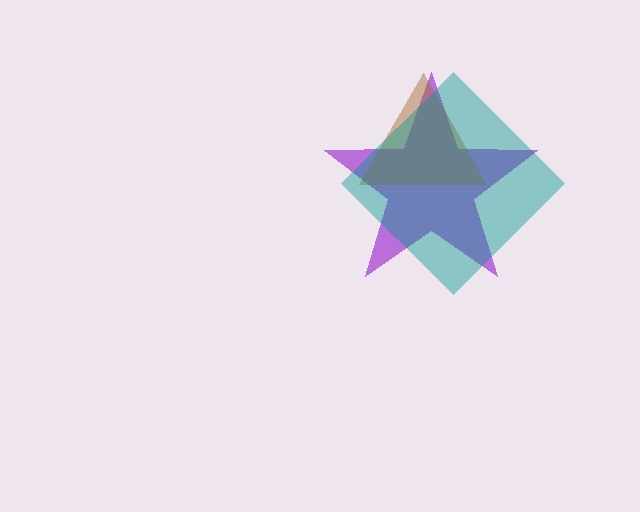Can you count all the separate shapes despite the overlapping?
Yes, there are 3 separate shapes.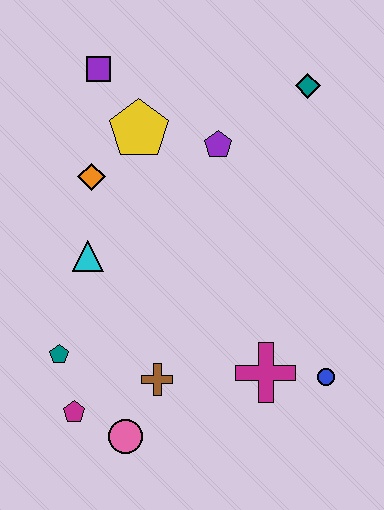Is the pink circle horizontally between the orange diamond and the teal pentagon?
No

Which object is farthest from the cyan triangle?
The teal diamond is farthest from the cyan triangle.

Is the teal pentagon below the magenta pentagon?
No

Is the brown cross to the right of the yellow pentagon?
Yes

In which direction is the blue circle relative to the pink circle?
The blue circle is to the right of the pink circle.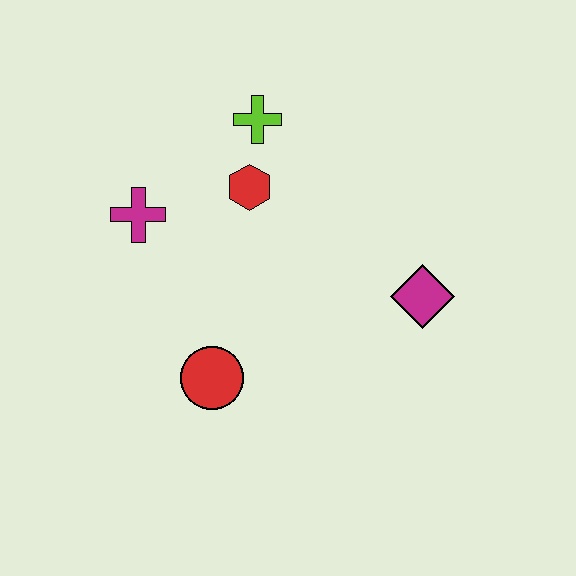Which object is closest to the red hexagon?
The lime cross is closest to the red hexagon.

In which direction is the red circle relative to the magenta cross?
The red circle is below the magenta cross.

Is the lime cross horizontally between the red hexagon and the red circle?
No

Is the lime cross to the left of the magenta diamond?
Yes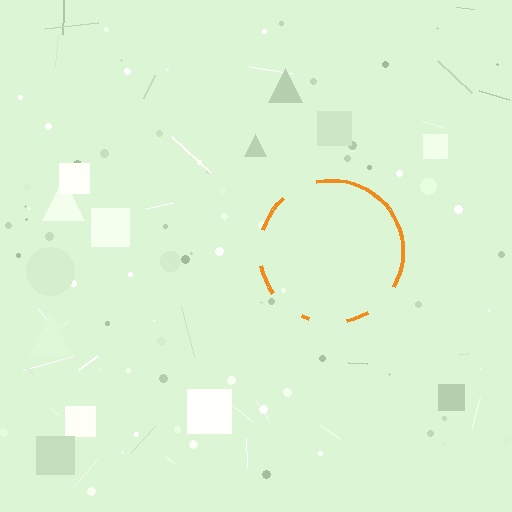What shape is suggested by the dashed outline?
The dashed outline suggests a circle.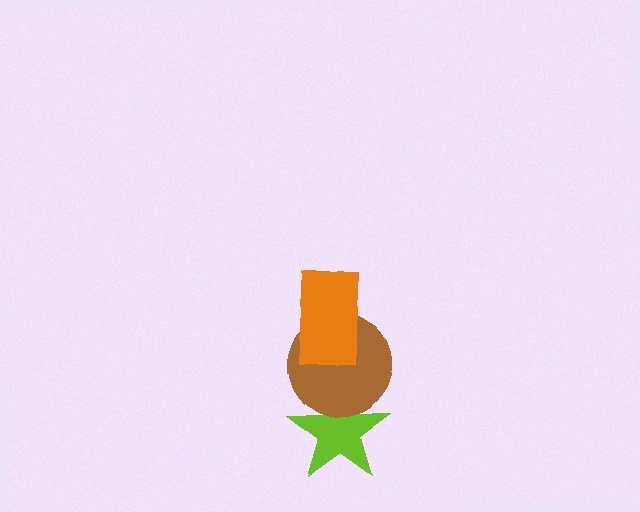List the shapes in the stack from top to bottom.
From top to bottom: the orange rectangle, the brown circle, the lime star.